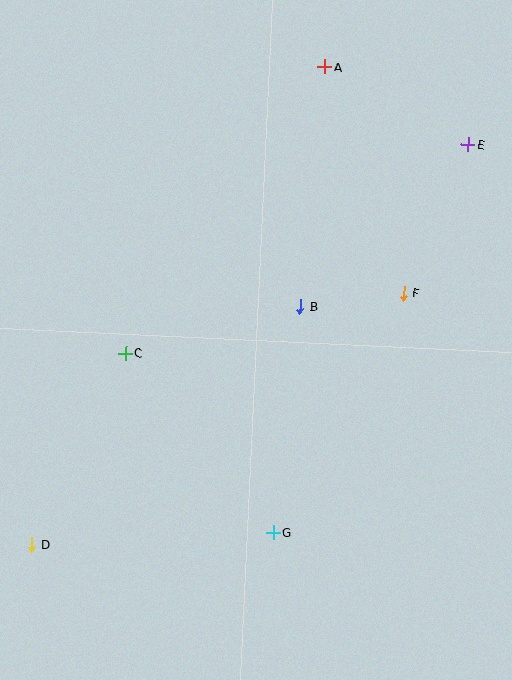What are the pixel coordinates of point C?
Point C is at (126, 353).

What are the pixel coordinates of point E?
Point E is at (468, 144).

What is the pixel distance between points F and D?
The distance between F and D is 449 pixels.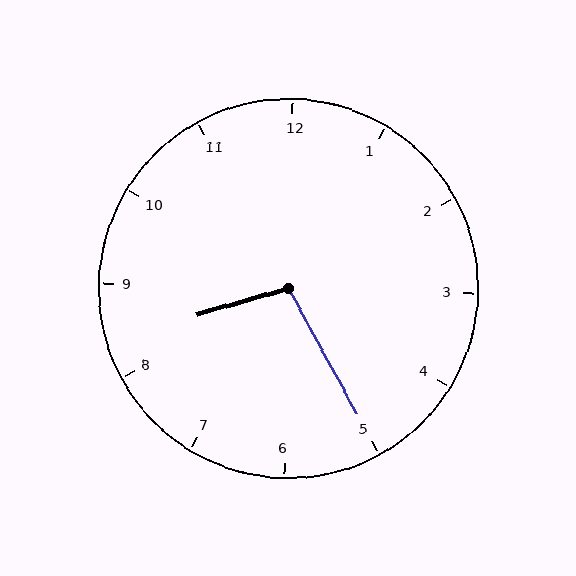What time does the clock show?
8:25.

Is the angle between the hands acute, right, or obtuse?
It is obtuse.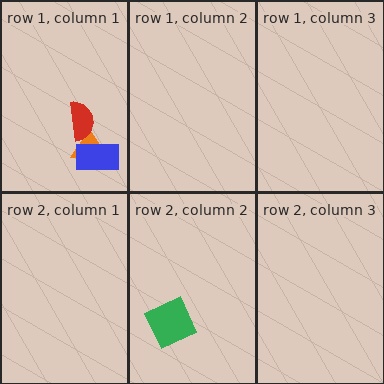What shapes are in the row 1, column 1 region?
The orange trapezoid, the red semicircle, the blue rectangle.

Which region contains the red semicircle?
The row 1, column 1 region.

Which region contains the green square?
The row 2, column 2 region.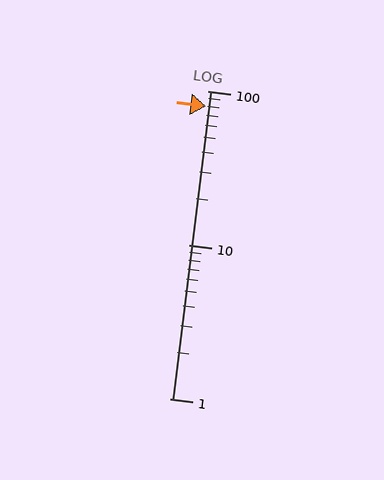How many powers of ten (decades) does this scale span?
The scale spans 2 decades, from 1 to 100.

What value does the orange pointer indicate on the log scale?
The pointer indicates approximately 79.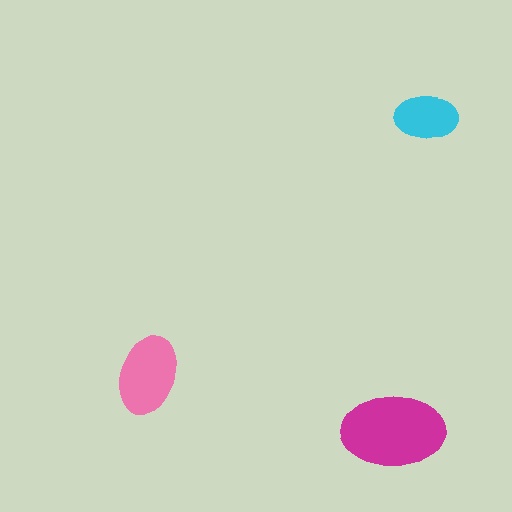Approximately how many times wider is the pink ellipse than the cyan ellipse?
About 1.5 times wider.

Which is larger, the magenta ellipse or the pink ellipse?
The magenta one.